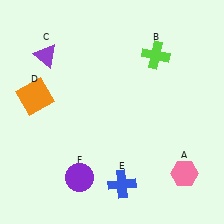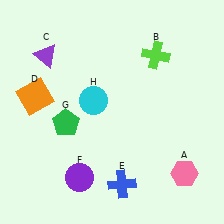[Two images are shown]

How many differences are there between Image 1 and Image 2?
There are 2 differences between the two images.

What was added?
A green pentagon (G), a cyan circle (H) were added in Image 2.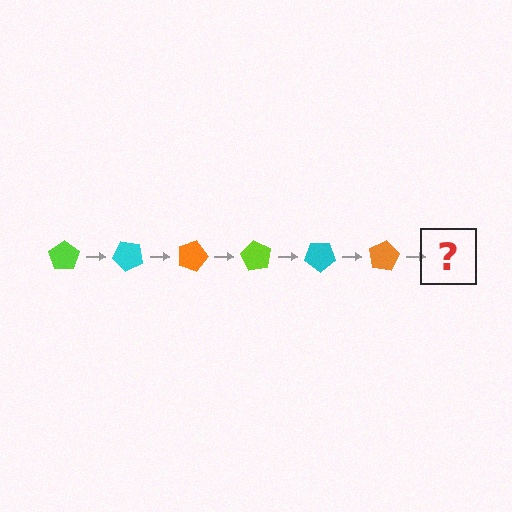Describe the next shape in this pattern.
It should be a lime pentagon, rotated 270 degrees from the start.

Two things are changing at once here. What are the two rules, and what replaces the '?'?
The two rules are that it rotates 45 degrees each step and the color cycles through lime, cyan, and orange. The '?' should be a lime pentagon, rotated 270 degrees from the start.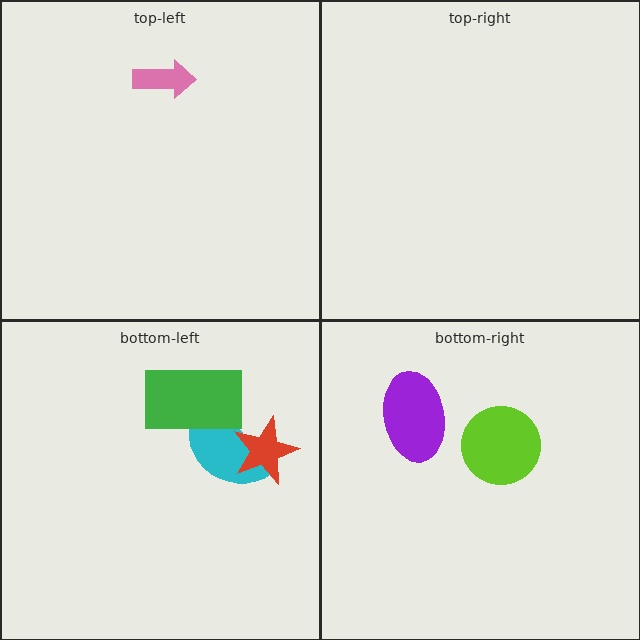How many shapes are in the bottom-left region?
3.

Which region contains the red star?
The bottom-left region.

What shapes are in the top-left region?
The pink arrow.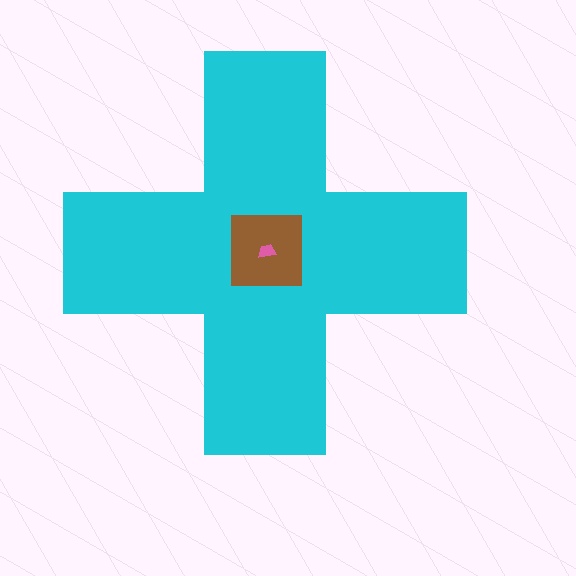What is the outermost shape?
The cyan cross.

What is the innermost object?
The pink trapezoid.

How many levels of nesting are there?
3.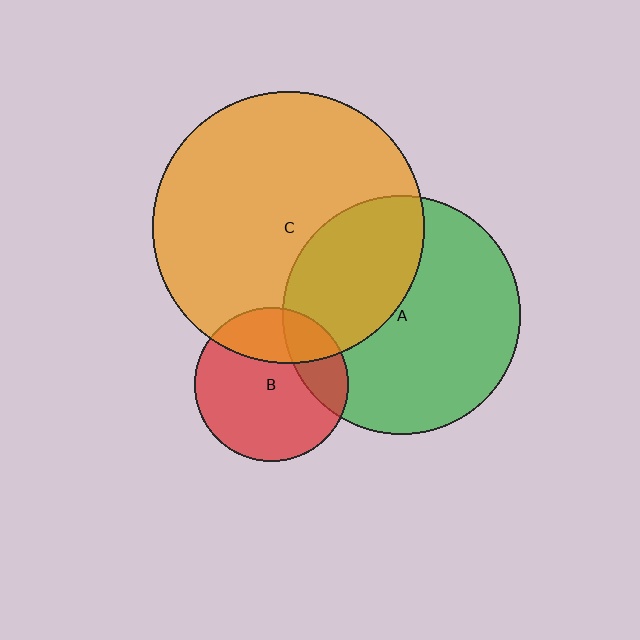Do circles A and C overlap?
Yes.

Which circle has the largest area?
Circle C (orange).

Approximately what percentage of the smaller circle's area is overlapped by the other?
Approximately 35%.